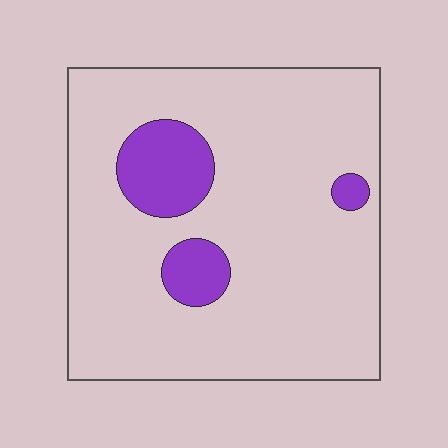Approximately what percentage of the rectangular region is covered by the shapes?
Approximately 15%.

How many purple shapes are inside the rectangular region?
3.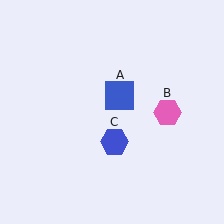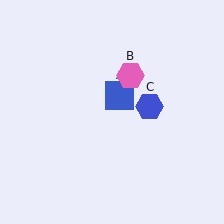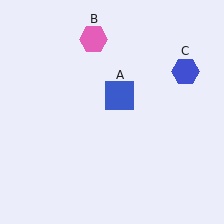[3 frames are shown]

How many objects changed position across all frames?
2 objects changed position: pink hexagon (object B), blue hexagon (object C).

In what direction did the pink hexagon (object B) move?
The pink hexagon (object B) moved up and to the left.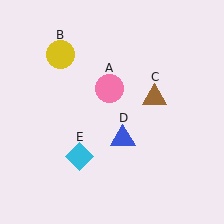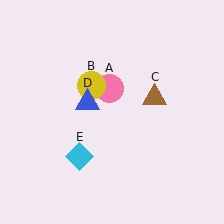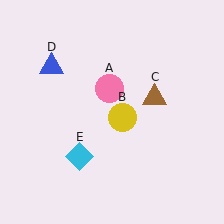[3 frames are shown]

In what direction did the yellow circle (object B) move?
The yellow circle (object B) moved down and to the right.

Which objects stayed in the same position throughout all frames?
Pink circle (object A) and brown triangle (object C) and cyan diamond (object E) remained stationary.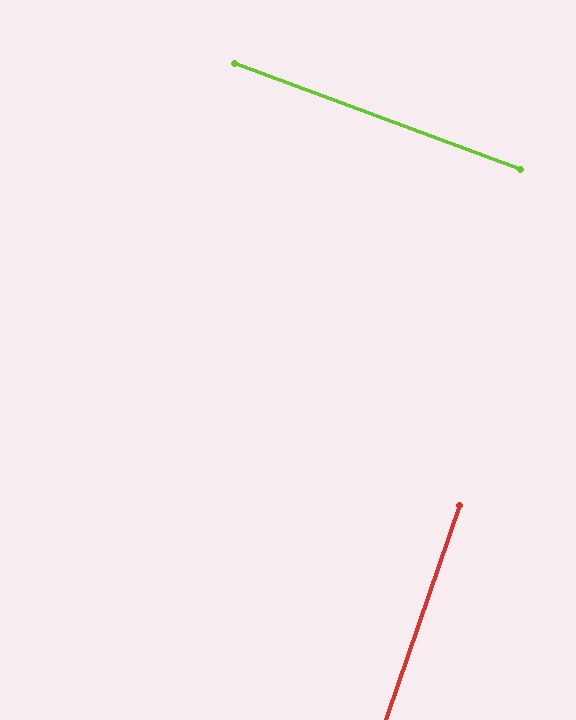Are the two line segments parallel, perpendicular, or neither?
Perpendicular — they meet at approximately 89°.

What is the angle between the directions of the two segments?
Approximately 89 degrees.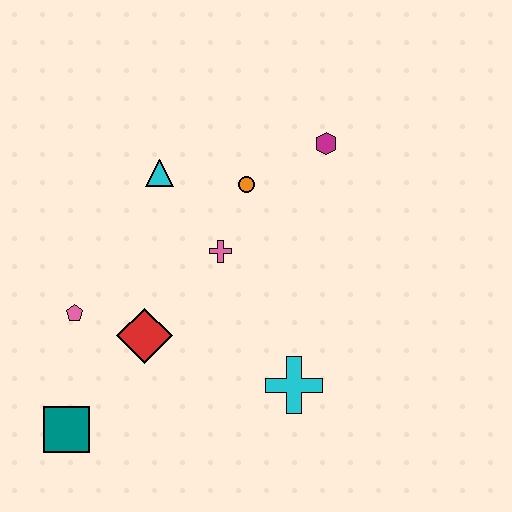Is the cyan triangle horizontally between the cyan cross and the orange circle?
No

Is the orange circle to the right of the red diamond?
Yes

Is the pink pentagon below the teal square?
No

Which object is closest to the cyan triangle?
The orange circle is closest to the cyan triangle.